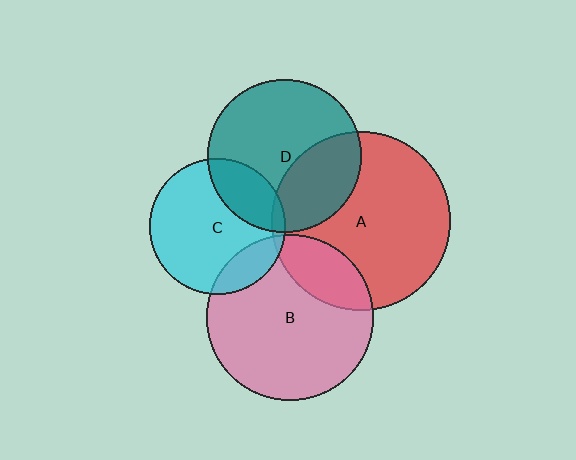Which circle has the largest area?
Circle A (red).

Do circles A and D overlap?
Yes.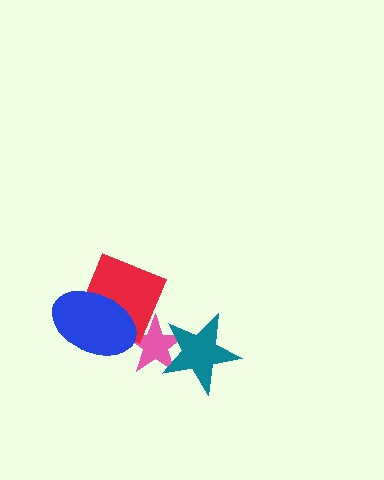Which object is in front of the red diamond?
The blue ellipse is in front of the red diamond.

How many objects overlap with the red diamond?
2 objects overlap with the red diamond.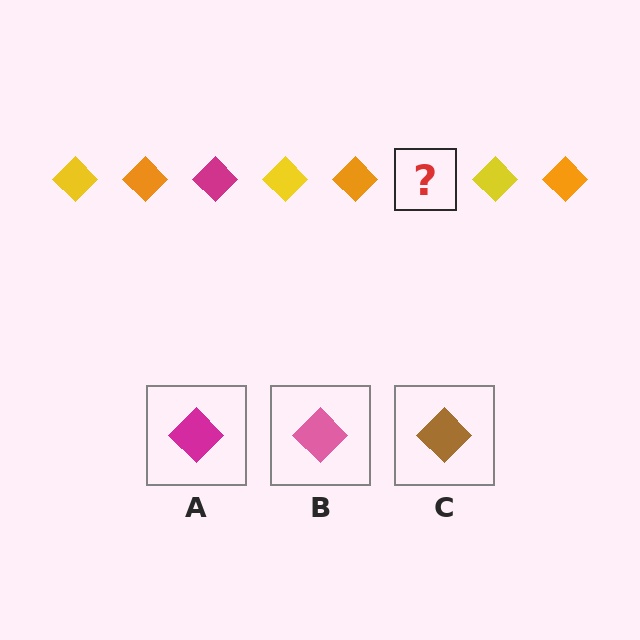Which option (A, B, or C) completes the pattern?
A.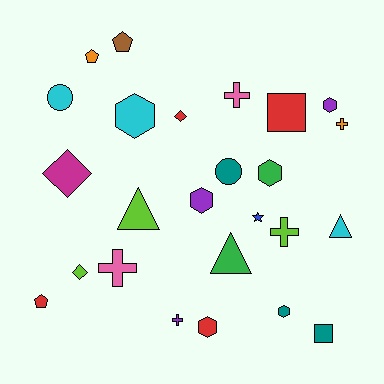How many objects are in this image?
There are 25 objects.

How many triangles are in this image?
There are 3 triangles.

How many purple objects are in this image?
There are 3 purple objects.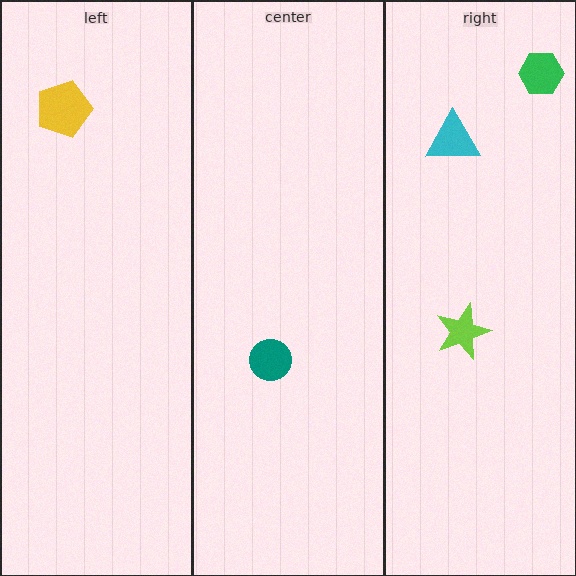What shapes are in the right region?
The cyan triangle, the green hexagon, the lime star.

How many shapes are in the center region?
1.